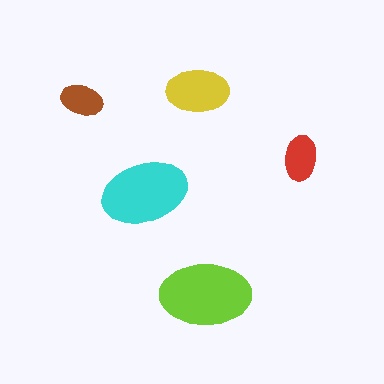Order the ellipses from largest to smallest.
the lime one, the cyan one, the yellow one, the red one, the brown one.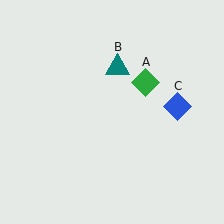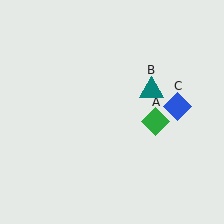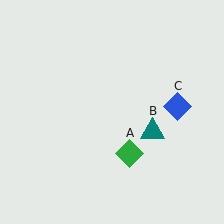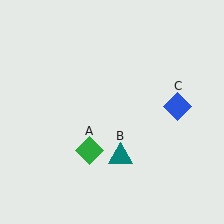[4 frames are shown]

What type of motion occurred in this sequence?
The green diamond (object A), teal triangle (object B) rotated clockwise around the center of the scene.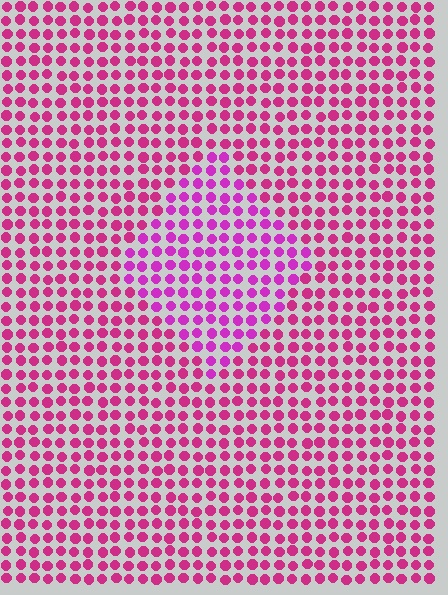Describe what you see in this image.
The image is filled with small magenta elements in a uniform arrangement. A diamond-shaped region is visible where the elements are tinted to a slightly different hue, forming a subtle color boundary.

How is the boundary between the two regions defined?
The boundary is defined purely by a slight shift in hue (about 23 degrees). Spacing, size, and orientation are identical on both sides.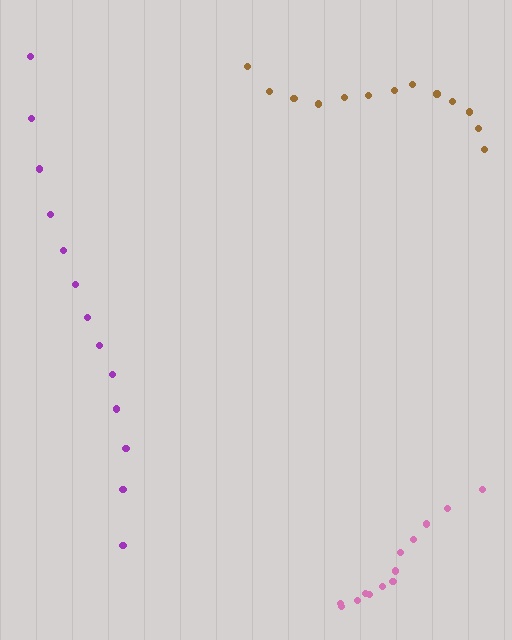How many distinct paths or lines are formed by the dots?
There are 3 distinct paths.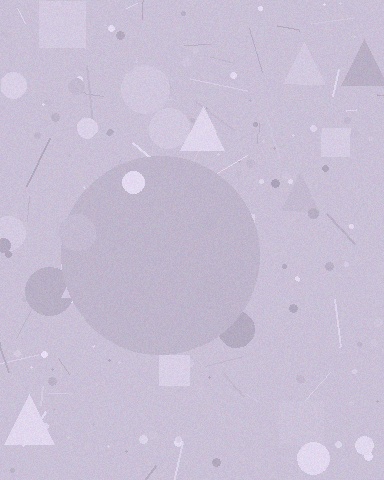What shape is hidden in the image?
A circle is hidden in the image.